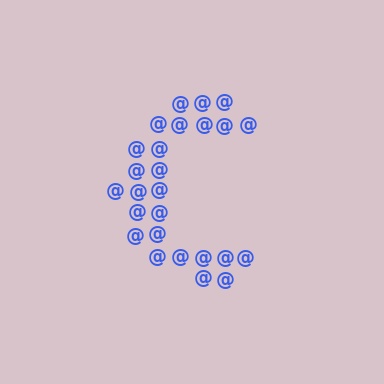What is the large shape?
The large shape is the letter C.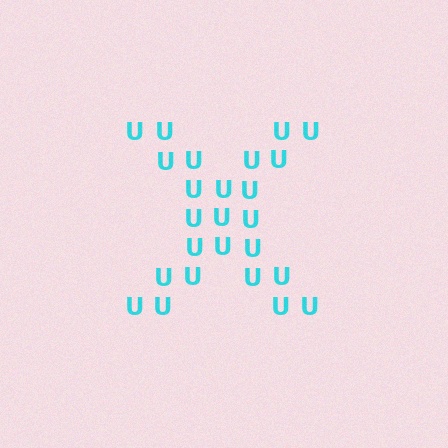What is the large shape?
The large shape is the letter X.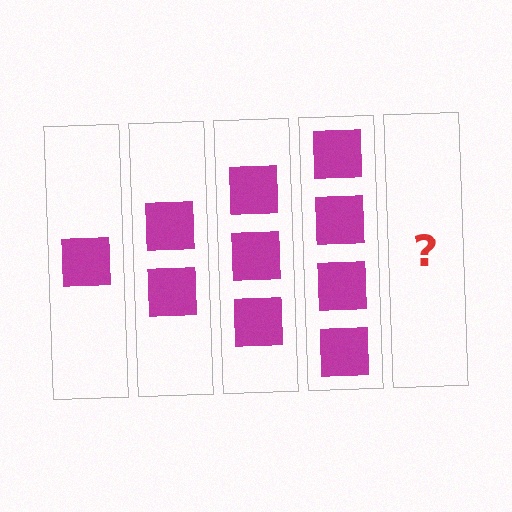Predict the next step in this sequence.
The next step is 5 squares.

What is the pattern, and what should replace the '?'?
The pattern is that each step adds one more square. The '?' should be 5 squares.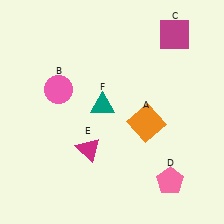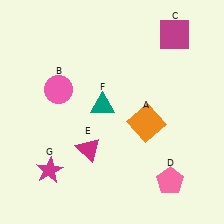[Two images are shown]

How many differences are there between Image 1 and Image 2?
There is 1 difference between the two images.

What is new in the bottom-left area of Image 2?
A magenta star (G) was added in the bottom-left area of Image 2.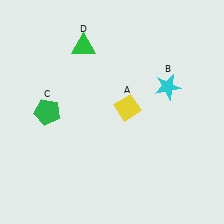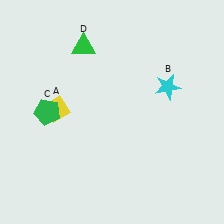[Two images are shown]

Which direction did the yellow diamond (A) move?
The yellow diamond (A) moved left.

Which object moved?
The yellow diamond (A) moved left.